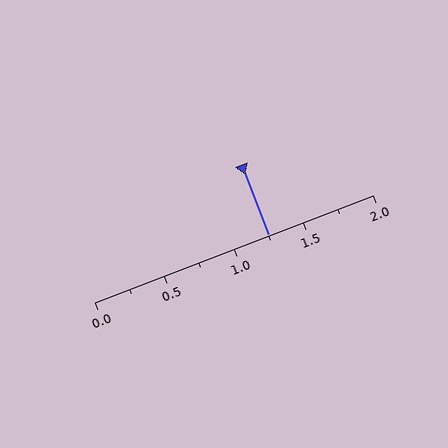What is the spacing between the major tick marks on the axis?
The major ticks are spaced 0.5 apart.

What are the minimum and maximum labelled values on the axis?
The axis runs from 0.0 to 2.0.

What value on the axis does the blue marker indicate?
The marker indicates approximately 1.25.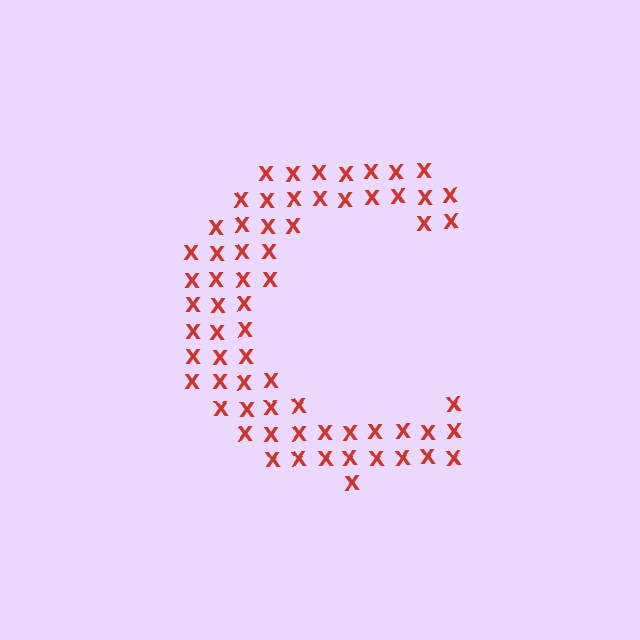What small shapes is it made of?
It is made of small letter X's.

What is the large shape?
The large shape is the letter C.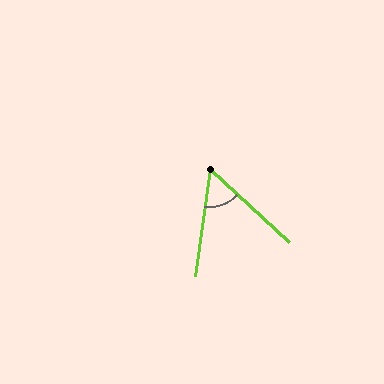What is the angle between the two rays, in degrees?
Approximately 55 degrees.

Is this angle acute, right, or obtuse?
It is acute.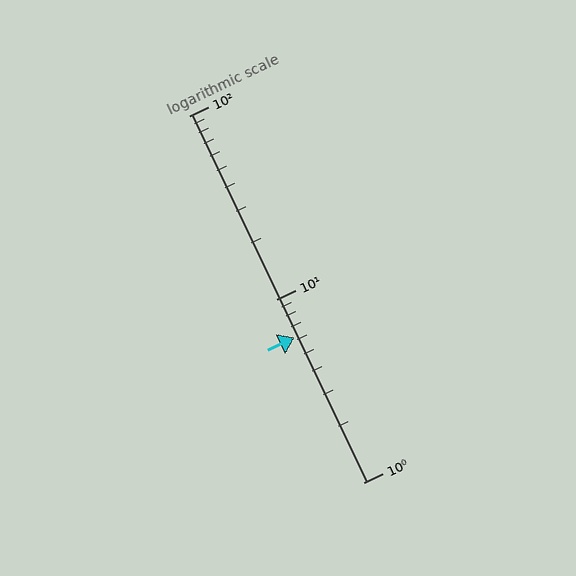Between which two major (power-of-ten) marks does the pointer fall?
The pointer is between 1 and 10.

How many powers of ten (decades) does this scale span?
The scale spans 2 decades, from 1 to 100.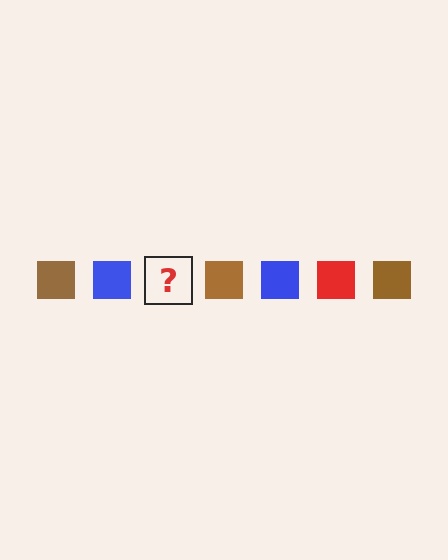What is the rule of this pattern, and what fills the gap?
The rule is that the pattern cycles through brown, blue, red squares. The gap should be filled with a red square.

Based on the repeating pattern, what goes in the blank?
The blank should be a red square.